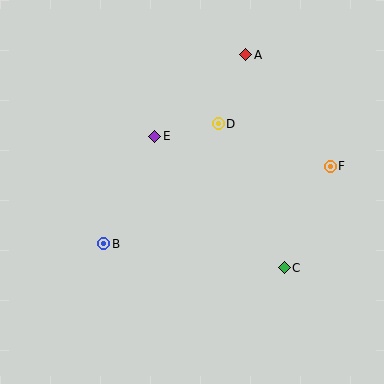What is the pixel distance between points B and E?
The distance between B and E is 119 pixels.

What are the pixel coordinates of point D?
Point D is at (218, 124).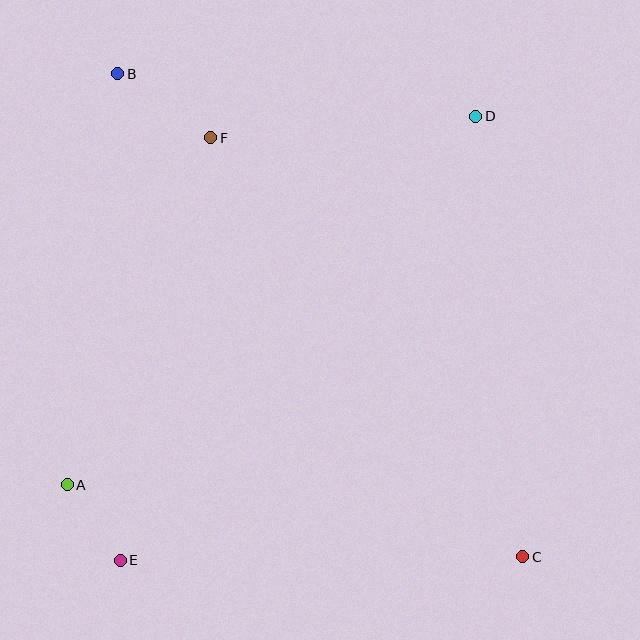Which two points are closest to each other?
Points A and E are closest to each other.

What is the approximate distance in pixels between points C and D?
The distance between C and D is approximately 443 pixels.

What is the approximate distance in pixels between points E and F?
The distance between E and F is approximately 432 pixels.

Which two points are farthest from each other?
Points B and C are farthest from each other.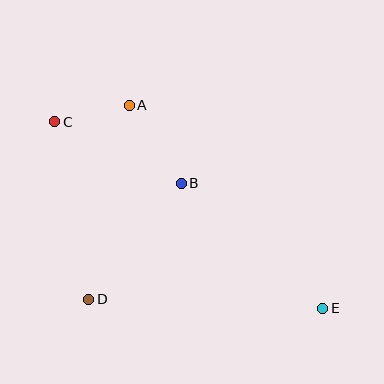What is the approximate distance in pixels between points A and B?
The distance between A and B is approximately 93 pixels.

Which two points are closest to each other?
Points A and C are closest to each other.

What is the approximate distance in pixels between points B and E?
The distance between B and E is approximately 189 pixels.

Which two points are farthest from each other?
Points C and E are farthest from each other.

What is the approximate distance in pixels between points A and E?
The distance between A and E is approximately 280 pixels.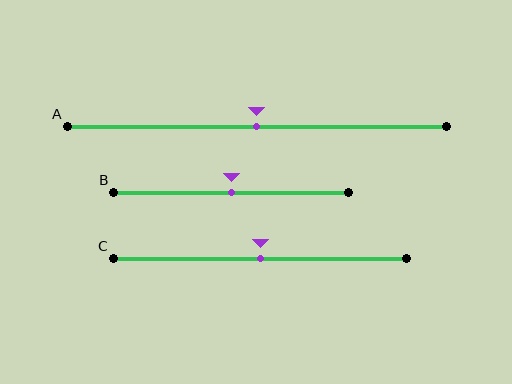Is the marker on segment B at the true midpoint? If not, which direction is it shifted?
Yes, the marker on segment B is at the true midpoint.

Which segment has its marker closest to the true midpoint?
Segment A has its marker closest to the true midpoint.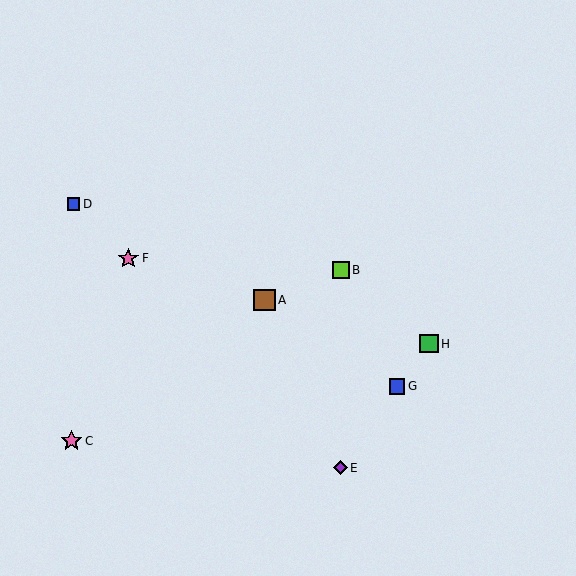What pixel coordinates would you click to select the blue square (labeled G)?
Click at (397, 386) to select the blue square G.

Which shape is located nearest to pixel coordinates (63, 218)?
The blue square (labeled D) at (74, 204) is nearest to that location.